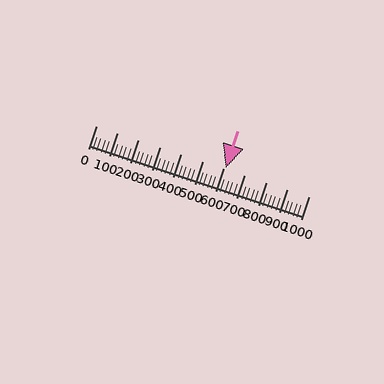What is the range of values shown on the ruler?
The ruler shows values from 0 to 1000.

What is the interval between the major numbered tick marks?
The major tick marks are spaced 100 units apart.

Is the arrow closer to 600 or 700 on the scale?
The arrow is closer to 600.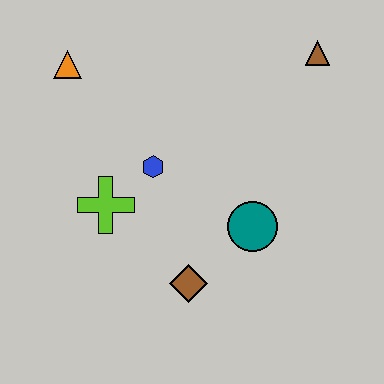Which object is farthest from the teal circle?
The orange triangle is farthest from the teal circle.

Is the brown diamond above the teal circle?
No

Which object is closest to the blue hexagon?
The lime cross is closest to the blue hexagon.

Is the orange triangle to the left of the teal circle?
Yes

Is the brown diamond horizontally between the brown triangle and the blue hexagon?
Yes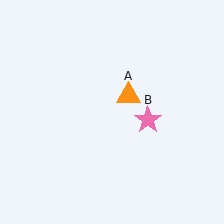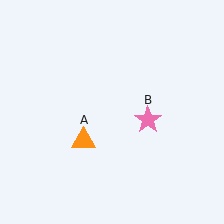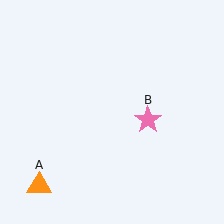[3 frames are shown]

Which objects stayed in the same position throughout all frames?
Pink star (object B) remained stationary.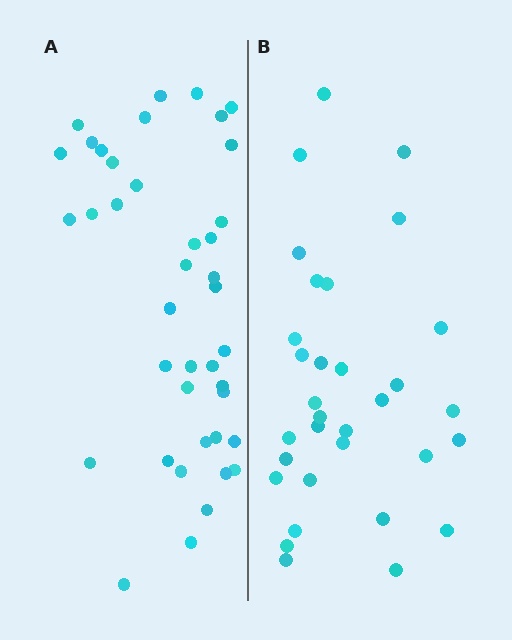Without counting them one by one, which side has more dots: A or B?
Region A (the left region) has more dots.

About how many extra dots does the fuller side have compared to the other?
Region A has roughly 8 or so more dots than region B.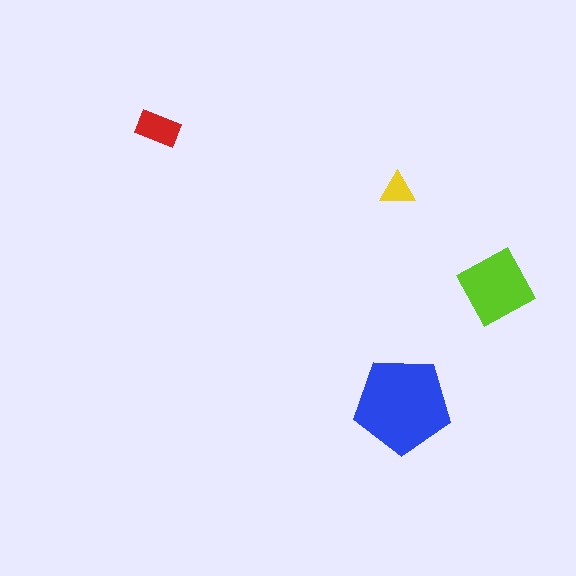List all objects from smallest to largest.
The yellow triangle, the red rectangle, the lime square, the blue pentagon.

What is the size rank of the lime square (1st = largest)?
2nd.